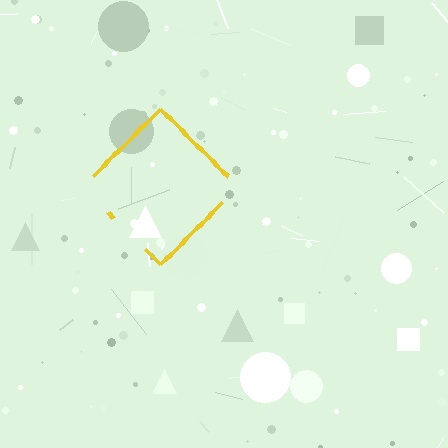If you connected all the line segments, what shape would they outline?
They would outline a diamond.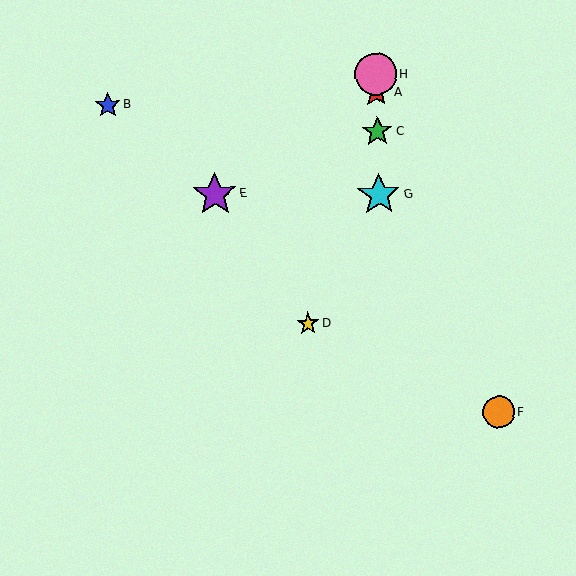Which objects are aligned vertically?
Objects A, C, G, H are aligned vertically.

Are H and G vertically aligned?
Yes, both are at x≈376.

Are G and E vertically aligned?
No, G is at x≈379 and E is at x≈215.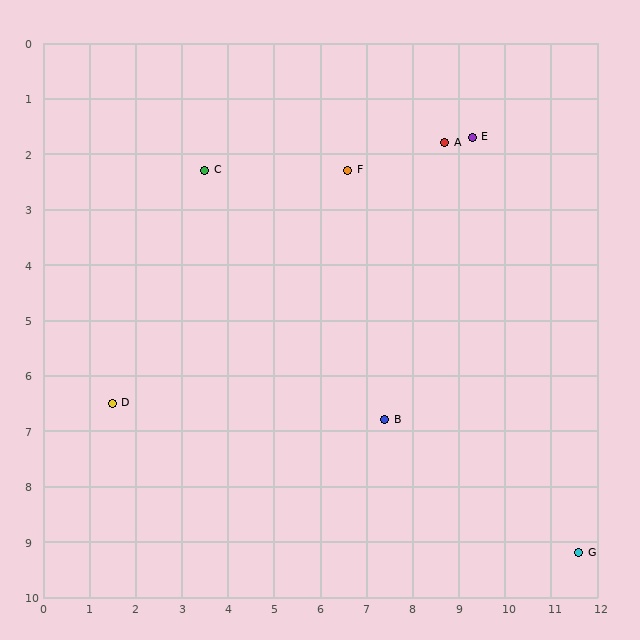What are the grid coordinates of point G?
Point G is at approximately (11.6, 9.2).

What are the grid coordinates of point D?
Point D is at approximately (1.5, 6.5).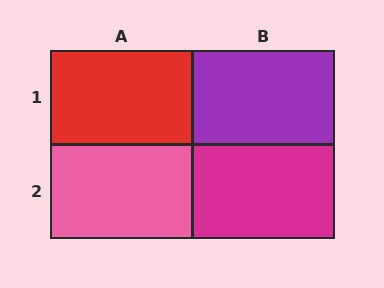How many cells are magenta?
1 cell is magenta.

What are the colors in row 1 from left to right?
Red, purple.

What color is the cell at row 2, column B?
Magenta.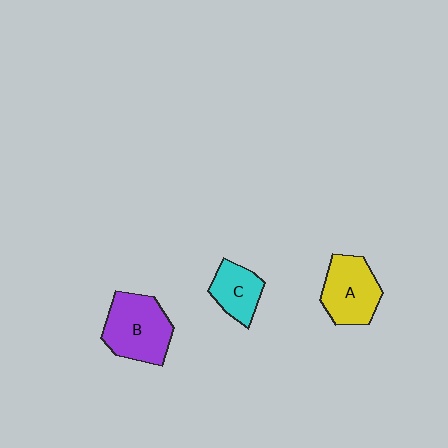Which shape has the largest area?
Shape B (purple).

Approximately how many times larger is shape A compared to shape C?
Approximately 1.4 times.